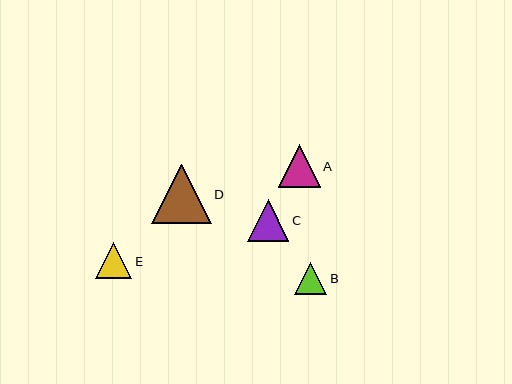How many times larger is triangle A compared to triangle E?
Triangle A is approximately 1.2 times the size of triangle E.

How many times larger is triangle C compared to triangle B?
Triangle C is approximately 1.3 times the size of triangle B.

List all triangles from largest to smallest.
From largest to smallest: D, A, C, E, B.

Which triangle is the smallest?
Triangle B is the smallest with a size of approximately 32 pixels.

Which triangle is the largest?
Triangle D is the largest with a size of approximately 59 pixels.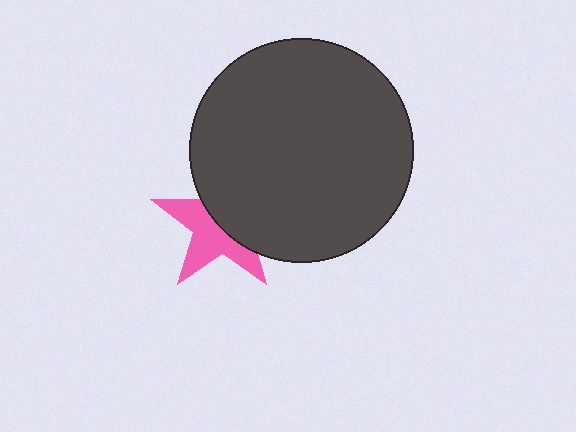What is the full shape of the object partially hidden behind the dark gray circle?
The partially hidden object is a pink star.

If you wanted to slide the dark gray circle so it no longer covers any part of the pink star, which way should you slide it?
Slide it toward the upper-right — that is the most direct way to separate the two shapes.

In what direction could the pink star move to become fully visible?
The pink star could move toward the lower-left. That would shift it out from behind the dark gray circle entirely.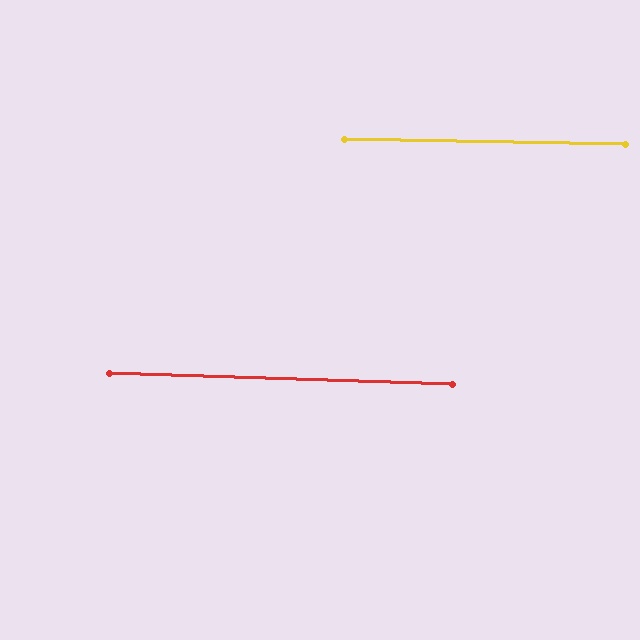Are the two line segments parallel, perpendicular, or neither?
Parallel — their directions differ by only 1.0°.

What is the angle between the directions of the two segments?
Approximately 1 degree.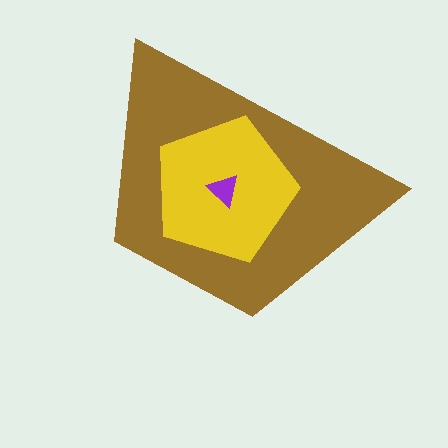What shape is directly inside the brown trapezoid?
The yellow pentagon.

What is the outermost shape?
The brown trapezoid.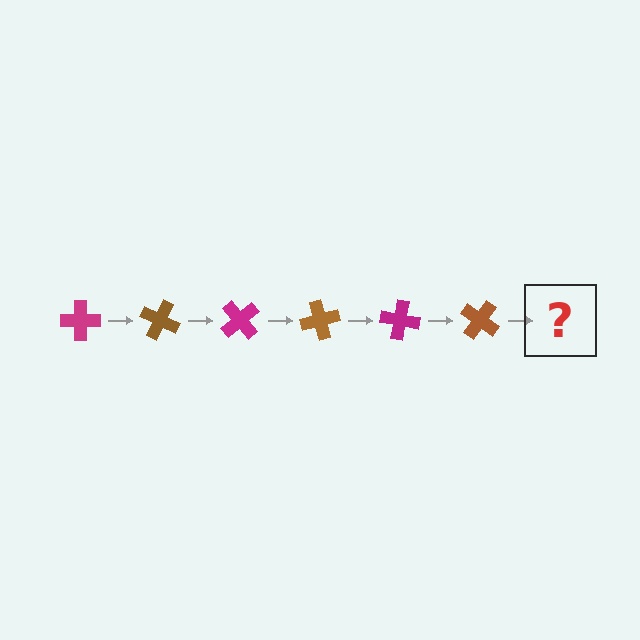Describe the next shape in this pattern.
It should be a magenta cross, rotated 150 degrees from the start.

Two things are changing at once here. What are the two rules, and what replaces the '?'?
The two rules are that it rotates 25 degrees each step and the color cycles through magenta and brown. The '?' should be a magenta cross, rotated 150 degrees from the start.